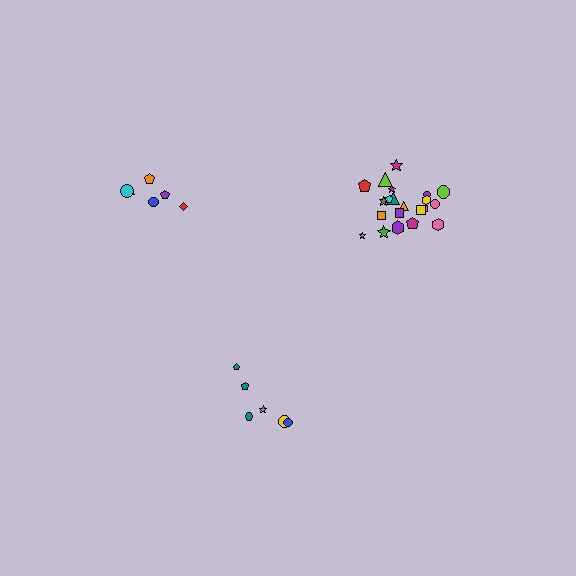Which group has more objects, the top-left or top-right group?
The top-right group.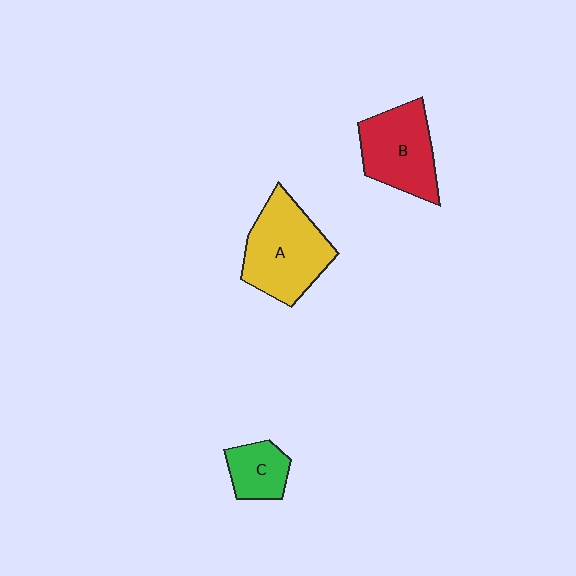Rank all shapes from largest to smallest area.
From largest to smallest: A (yellow), B (red), C (green).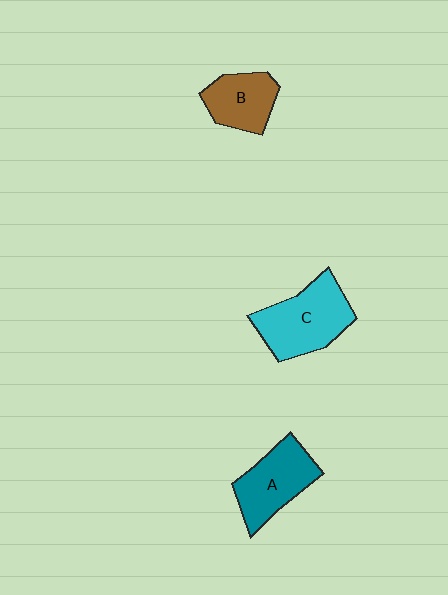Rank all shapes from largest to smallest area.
From largest to smallest: C (cyan), A (teal), B (brown).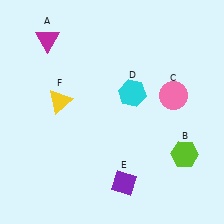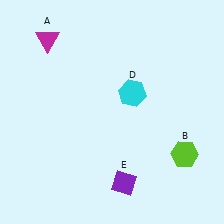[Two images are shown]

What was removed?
The yellow triangle (F), the pink circle (C) were removed in Image 2.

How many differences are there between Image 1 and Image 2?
There are 2 differences between the two images.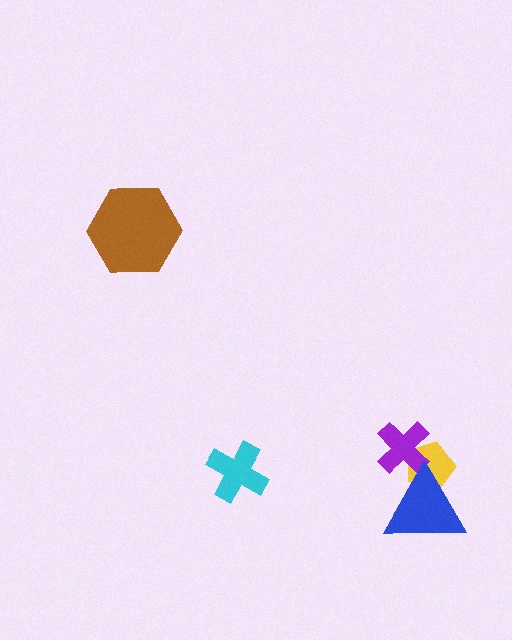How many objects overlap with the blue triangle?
2 objects overlap with the blue triangle.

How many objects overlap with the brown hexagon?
0 objects overlap with the brown hexagon.